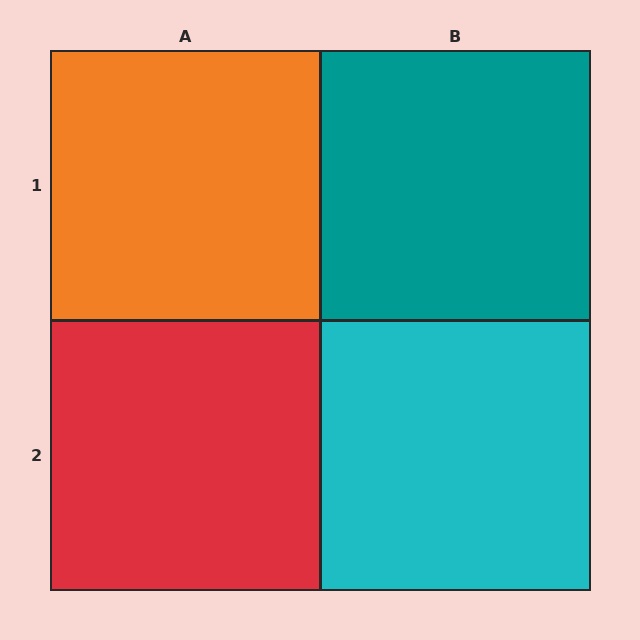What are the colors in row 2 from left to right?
Red, cyan.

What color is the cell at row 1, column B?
Teal.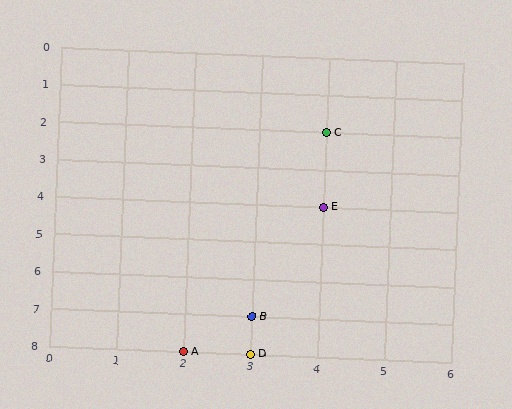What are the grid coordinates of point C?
Point C is at grid coordinates (4, 2).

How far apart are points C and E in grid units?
Points C and E are 2 rows apart.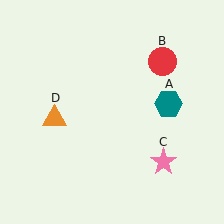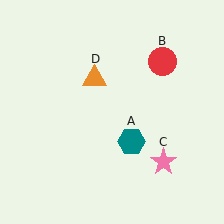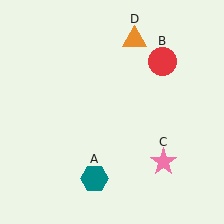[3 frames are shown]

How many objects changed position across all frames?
2 objects changed position: teal hexagon (object A), orange triangle (object D).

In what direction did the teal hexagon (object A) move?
The teal hexagon (object A) moved down and to the left.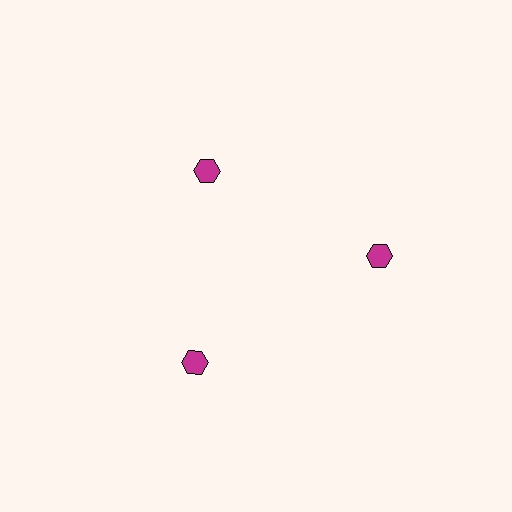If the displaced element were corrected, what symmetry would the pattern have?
It would have 3-fold rotational symmetry — the pattern would map onto itself every 120 degrees.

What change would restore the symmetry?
The symmetry would be restored by moving it outward, back onto the ring so that all 3 hexagons sit at equal angles and equal distance from the center.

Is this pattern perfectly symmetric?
No. The 3 magenta hexagons are arranged in a ring, but one element near the 11 o'clock position is pulled inward toward the center, breaking the 3-fold rotational symmetry.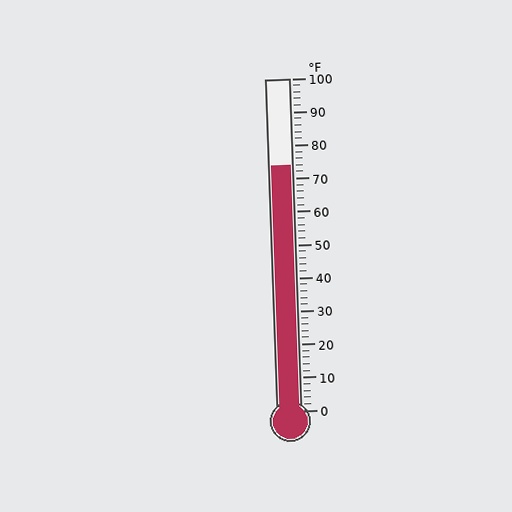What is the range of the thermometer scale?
The thermometer scale ranges from 0°F to 100°F.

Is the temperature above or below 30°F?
The temperature is above 30°F.